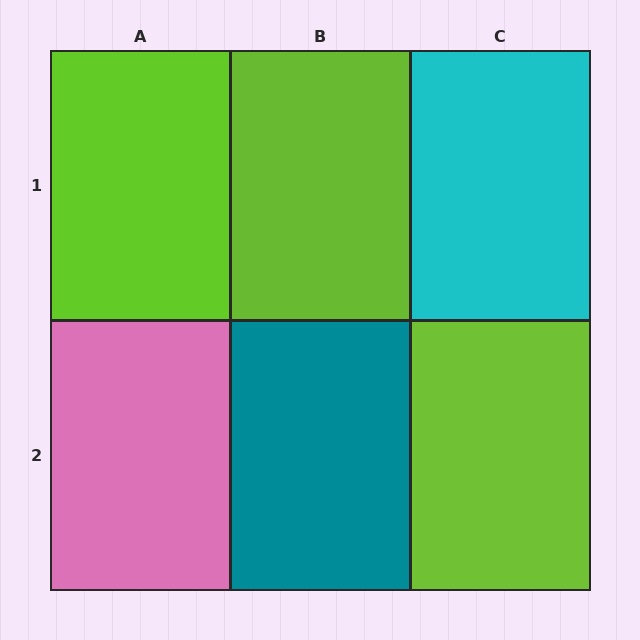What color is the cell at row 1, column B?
Lime.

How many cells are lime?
3 cells are lime.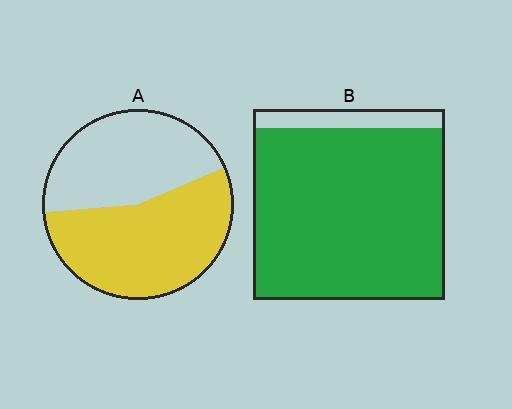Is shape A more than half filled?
Yes.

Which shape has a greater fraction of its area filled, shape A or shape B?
Shape B.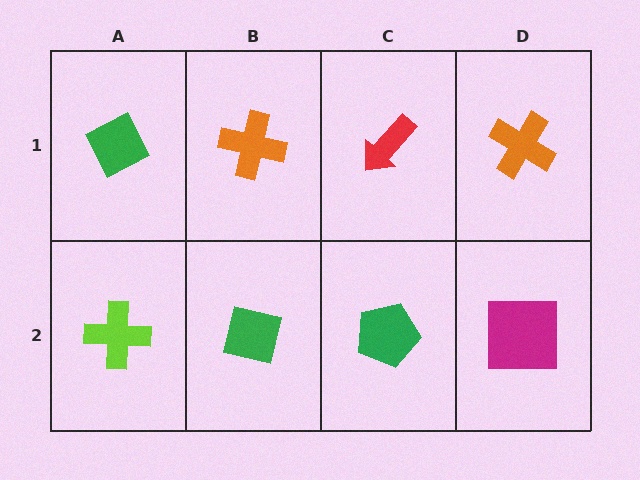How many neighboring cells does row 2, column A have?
2.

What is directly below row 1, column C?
A green pentagon.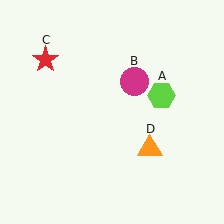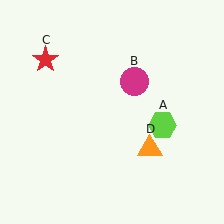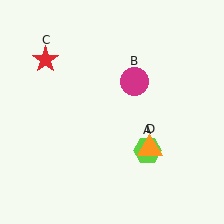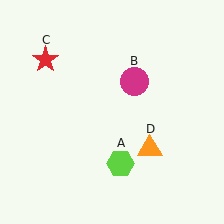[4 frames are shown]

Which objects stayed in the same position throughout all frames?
Magenta circle (object B) and red star (object C) and orange triangle (object D) remained stationary.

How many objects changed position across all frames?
1 object changed position: lime hexagon (object A).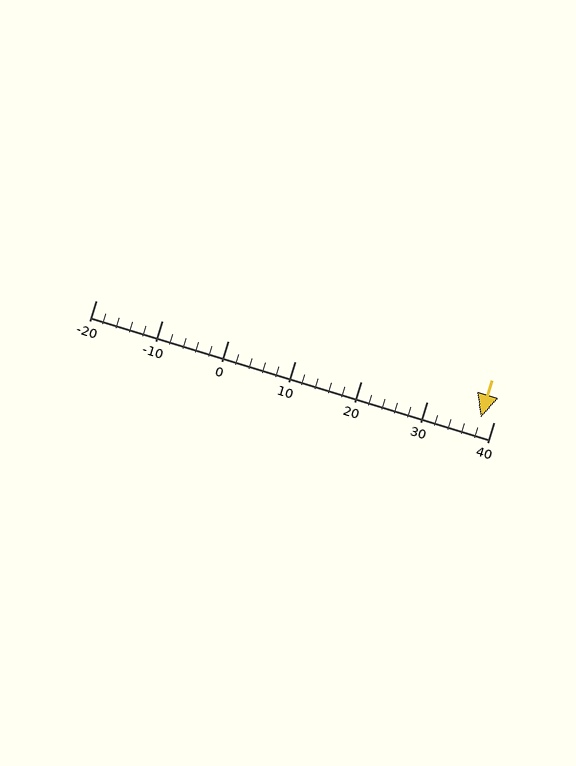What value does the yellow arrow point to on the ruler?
The yellow arrow points to approximately 38.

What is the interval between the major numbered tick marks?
The major tick marks are spaced 10 units apart.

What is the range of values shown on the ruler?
The ruler shows values from -20 to 40.